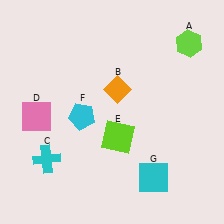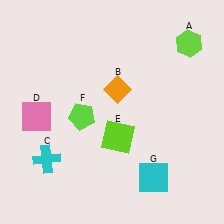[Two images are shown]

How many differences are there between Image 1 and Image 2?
There is 1 difference between the two images.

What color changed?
The pentagon (F) changed from cyan in Image 1 to lime in Image 2.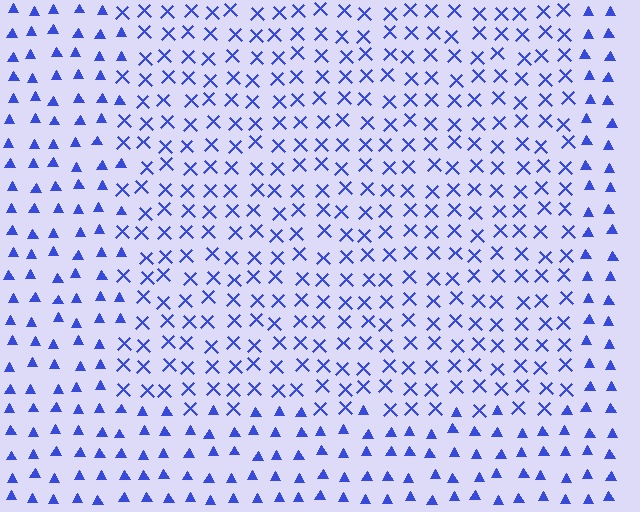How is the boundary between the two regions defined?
The boundary is defined by a change in element shape: X marks inside vs. triangles outside. All elements share the same color and spacing.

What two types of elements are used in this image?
The image uses X marks inside the rectangle region and triangles outside it.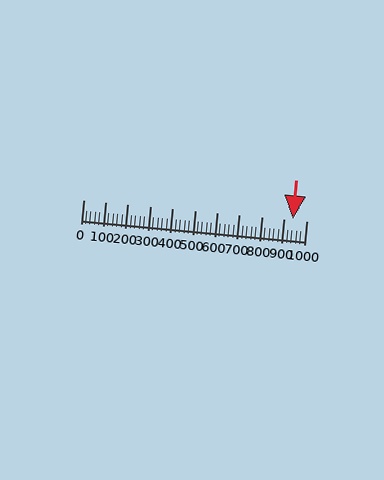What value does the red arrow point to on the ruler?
The red arrow points to approximately 940.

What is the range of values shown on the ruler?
The ruler shows values from 0 to 1000.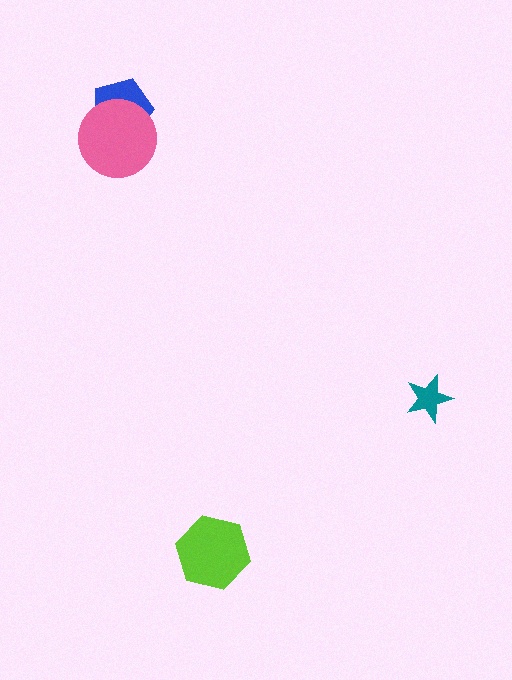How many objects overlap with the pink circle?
1 object overlaps with the pink circle.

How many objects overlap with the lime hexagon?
0 objects overlap with the lime hexagon.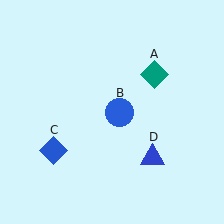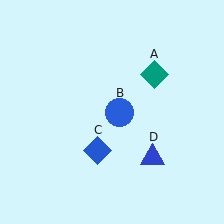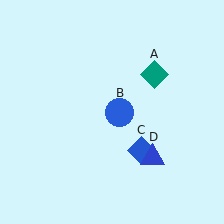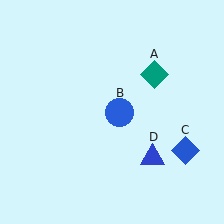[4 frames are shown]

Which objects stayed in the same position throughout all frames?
Teal diamond (object A) and blue circle (object B) and blue triangle (object D) remained stationary.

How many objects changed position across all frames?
1 object changed position: blue diamond (object C).